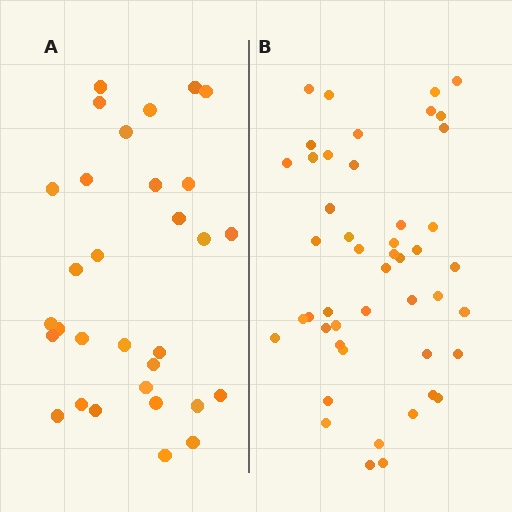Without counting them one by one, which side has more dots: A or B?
Region B (the right region) has more dots.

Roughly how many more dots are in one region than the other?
Region B has approximately 15 more dots than region A.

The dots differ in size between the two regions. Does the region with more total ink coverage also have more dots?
No. Region A has more total ink coverage because its dots are larger, but region B actually contains more individual dots. Total area can be misleading — the number of items is what matters here.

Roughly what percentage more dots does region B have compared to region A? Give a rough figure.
About 50% more.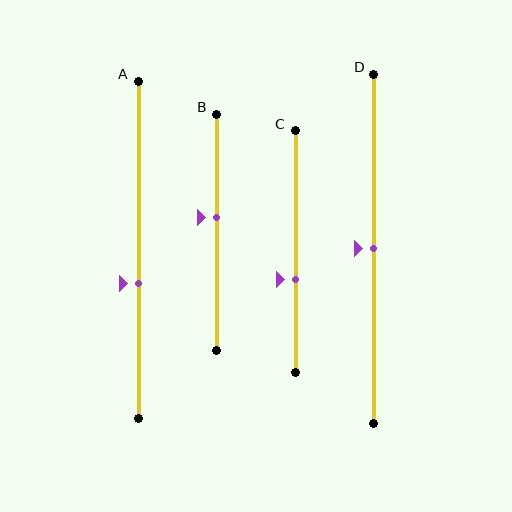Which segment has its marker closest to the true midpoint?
Segment D has its marker closest to the true midpoint.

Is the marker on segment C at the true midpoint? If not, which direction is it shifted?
No, the marker on segment C is shifted downward by about 11% of the segment length.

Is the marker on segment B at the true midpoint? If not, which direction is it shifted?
No, the marker on segment B is shifted upward by about 6% of the segment length.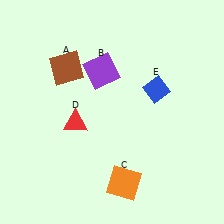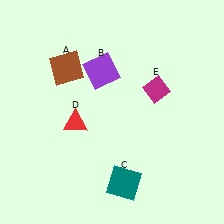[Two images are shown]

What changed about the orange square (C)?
In Image 1, C is orange. In Image 2, it changed to teal.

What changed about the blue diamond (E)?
In Image 1, E is blue. In Image 2, it changed to magenta.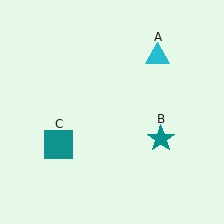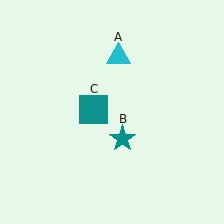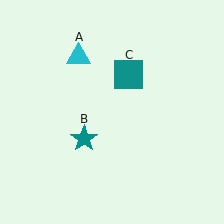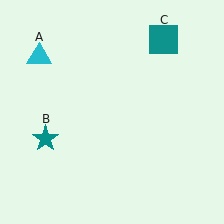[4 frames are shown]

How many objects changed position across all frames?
3 objects changed position: cyan triangle (object A), teal star (object B), teal square (object C).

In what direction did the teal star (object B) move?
The teal star (object B) moved left.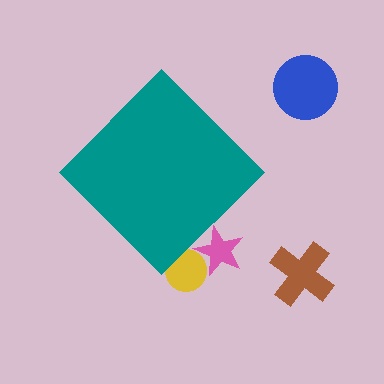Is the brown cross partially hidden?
No, the brown cross is fully visible.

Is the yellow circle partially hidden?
Yes, the yellow circle is partially hidden behind the teal diamond.